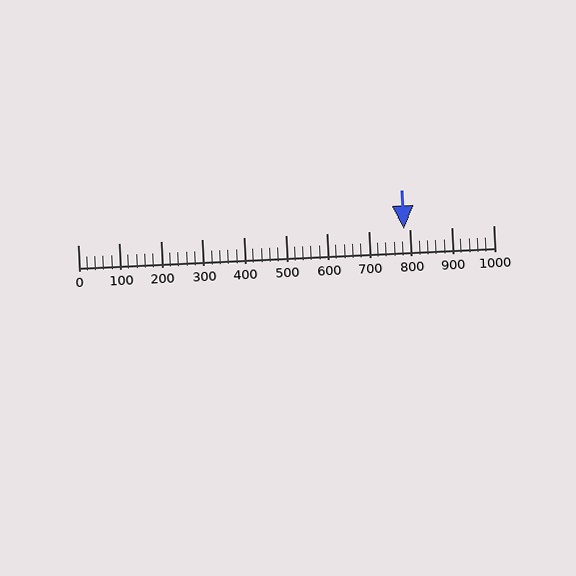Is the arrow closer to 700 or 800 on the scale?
The arrow is closer to 800.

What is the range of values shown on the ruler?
The ruler shows values from 0 to 1000.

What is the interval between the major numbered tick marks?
The major tick marks are spaced 100 units apart.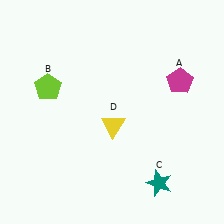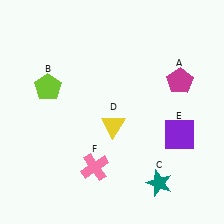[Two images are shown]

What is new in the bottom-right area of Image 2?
A purple square (E) was added in the bottom-right area of Image 2.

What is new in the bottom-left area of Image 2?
A pink cross (F) was added in the bottom-left area of Image 2.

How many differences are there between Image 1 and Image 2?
There are 2 differences between the two images.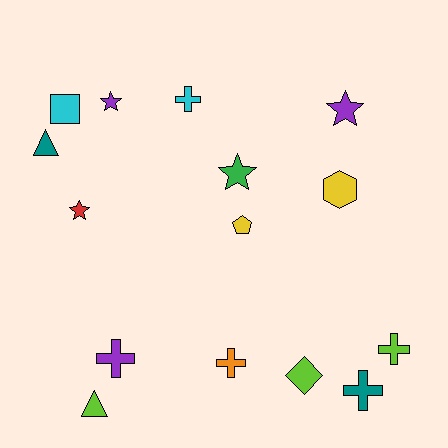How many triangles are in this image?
There are 2 triangles.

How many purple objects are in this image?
There are 3 purple objects.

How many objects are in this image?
There are 15 objects.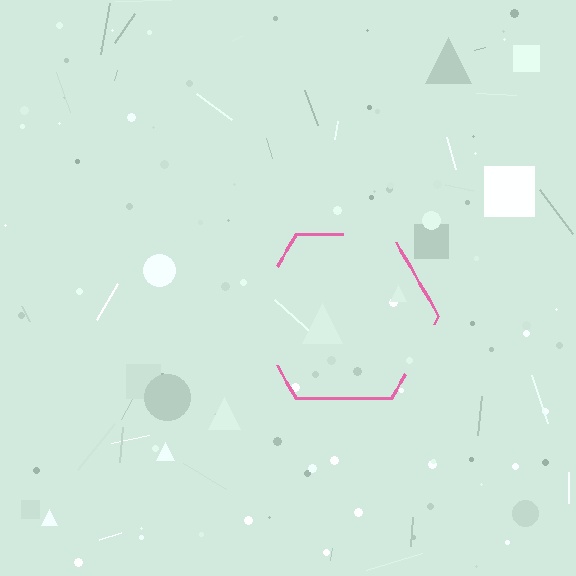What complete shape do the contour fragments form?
The contour fragments form a hexagon.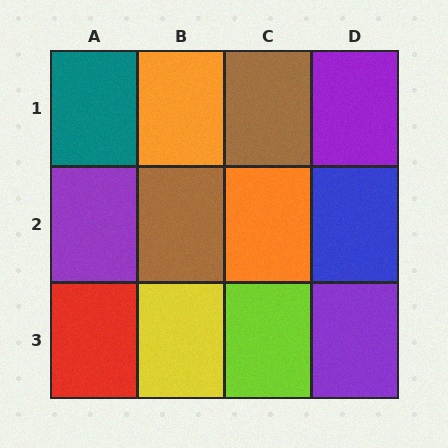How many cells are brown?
2 cells are brown.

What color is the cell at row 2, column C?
Orange.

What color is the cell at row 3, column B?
Yellow.